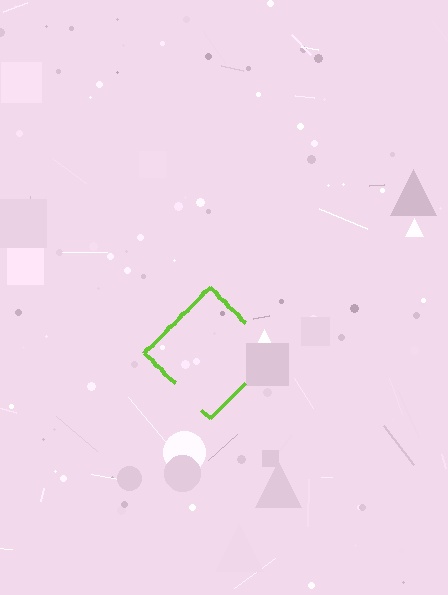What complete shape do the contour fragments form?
The contour fragments form a diamond.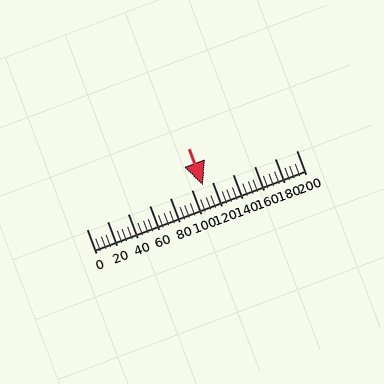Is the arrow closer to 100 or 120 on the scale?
The arrow is closer to 120.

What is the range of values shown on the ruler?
The ruler shows values from 0 to 200.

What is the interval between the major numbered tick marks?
The major tick marks are spaced 20 units apart.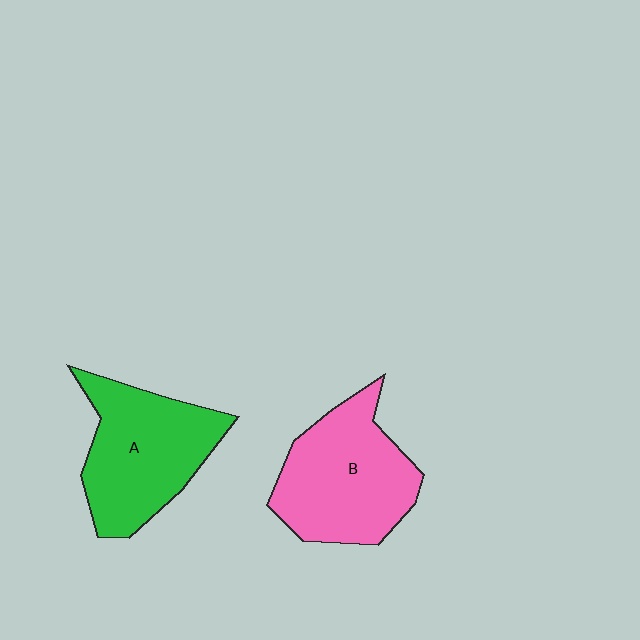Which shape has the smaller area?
Shape A (green).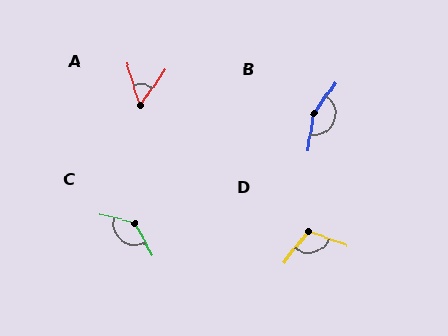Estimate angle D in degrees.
Approximately 108 degrees.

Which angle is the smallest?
A, at approximately 52 degrees.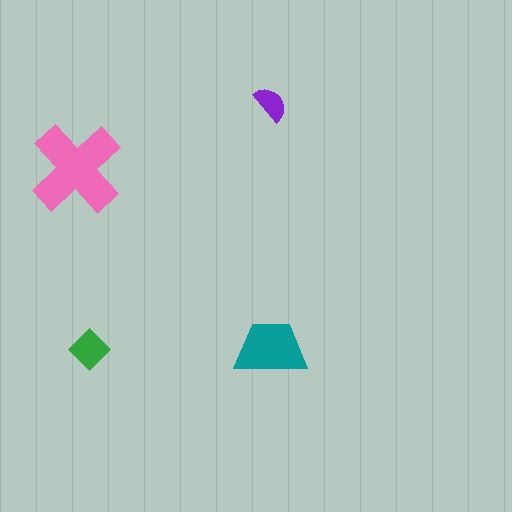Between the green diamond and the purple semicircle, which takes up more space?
The green diamond.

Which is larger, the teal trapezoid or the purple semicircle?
The teal trapezoid.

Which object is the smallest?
The purple semicircle.